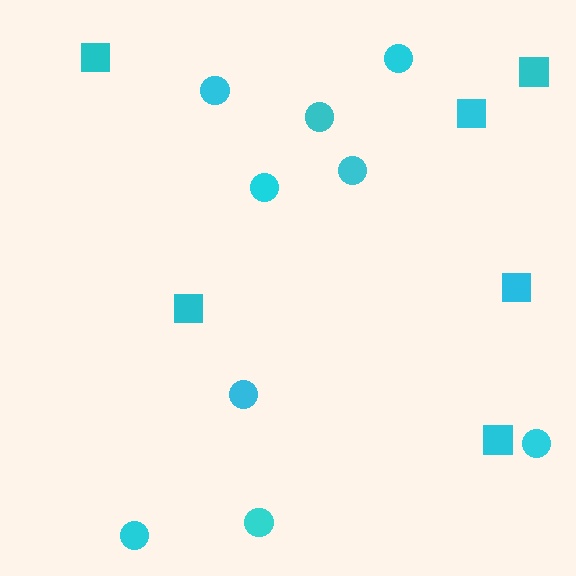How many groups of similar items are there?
There are 2 groups: one group of squares (6) and one group of circles (9).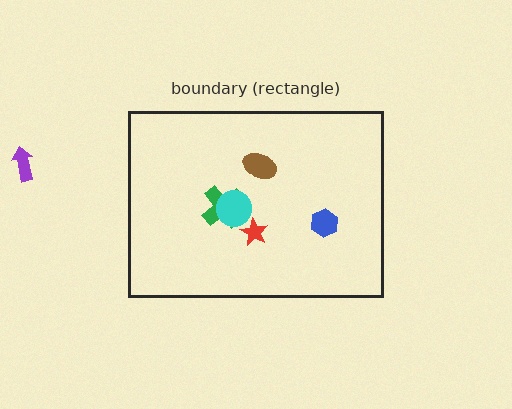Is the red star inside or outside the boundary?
Inside.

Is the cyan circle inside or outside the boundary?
Inside.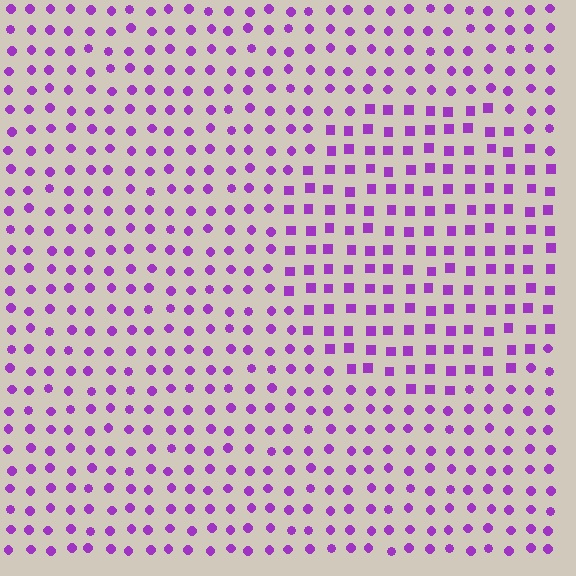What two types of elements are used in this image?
The image uses squares inside the circle region and circles outside it.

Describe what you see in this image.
The image is filled with small purple elements arranged in a uniform grid. A circle-shaped region contains squares, while the surrounding area contains circles. The boundary is defined purely by the change in element shape.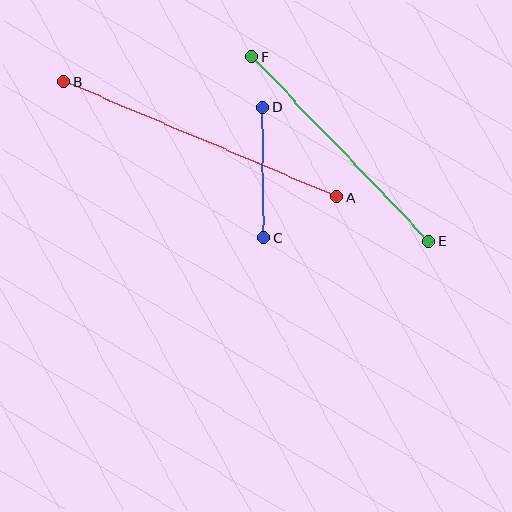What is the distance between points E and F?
The distance is approximately 255 pixels.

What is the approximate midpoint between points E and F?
The midpoint is at approximately (340, 149) pixels.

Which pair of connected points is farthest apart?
Points A and B are farthest apart.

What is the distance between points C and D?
The distance is approximately 131 pixels.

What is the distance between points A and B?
The distance is approximately 296 pixels.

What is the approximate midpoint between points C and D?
The midpoint is at approximately (263, 173) pixels.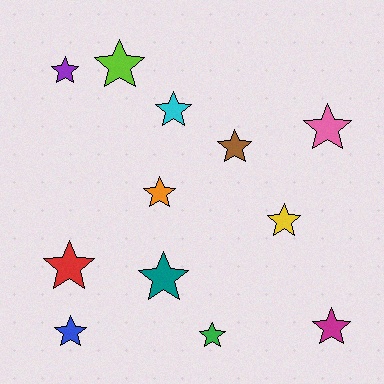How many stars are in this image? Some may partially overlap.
There are 12 stars.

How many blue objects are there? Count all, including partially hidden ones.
There is 1 blue object.